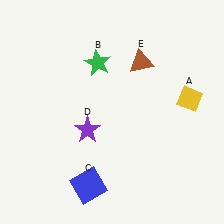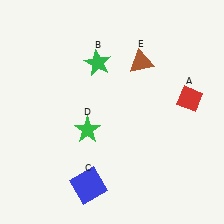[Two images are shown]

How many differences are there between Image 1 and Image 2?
There are 2 differences between the two images.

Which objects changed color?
A changed from yellow to red. D changed from purple to green.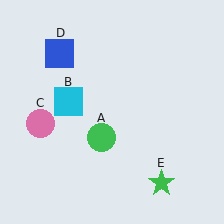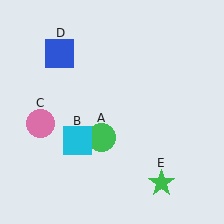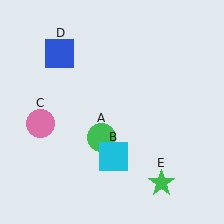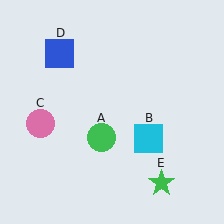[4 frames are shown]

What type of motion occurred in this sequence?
The cyan square (object B) rotated counterclockwise around the center of the scene.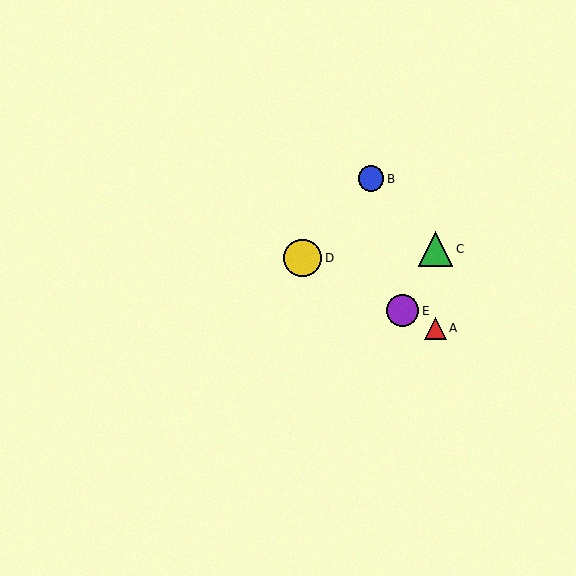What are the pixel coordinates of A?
Object A is at (435, 328).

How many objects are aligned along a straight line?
3 objects (A, D, E) are aligned along a straight line.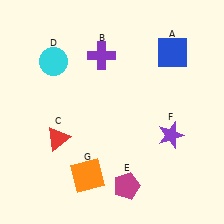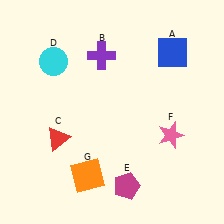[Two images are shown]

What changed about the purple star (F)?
In Image 1, F is purple. In Image 2, it changed to pink.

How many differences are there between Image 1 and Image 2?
There is 1 difference between the two images.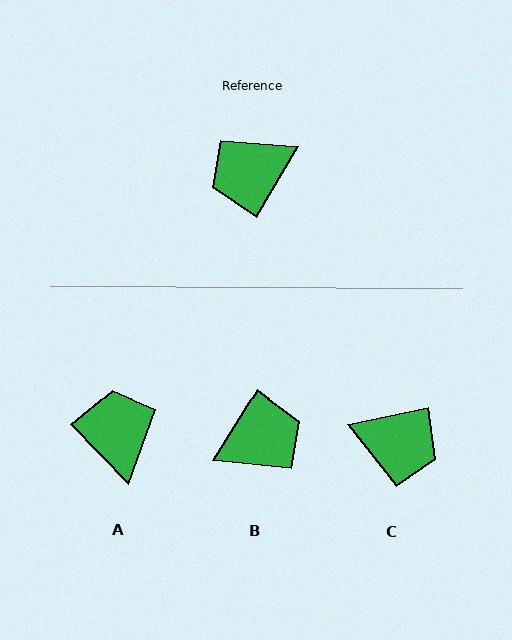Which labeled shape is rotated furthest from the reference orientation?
B, about 179 degrees away.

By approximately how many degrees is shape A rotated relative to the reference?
Approximately 105 degrees clockwise.